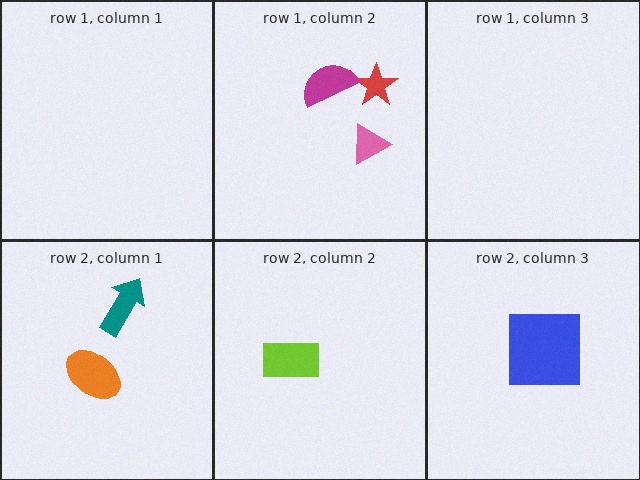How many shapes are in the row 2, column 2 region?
1.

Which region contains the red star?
The row 1, column 2 region.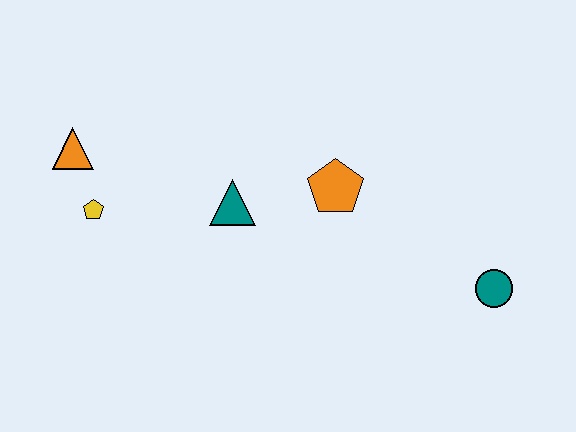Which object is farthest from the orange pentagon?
The orange triangle is farthest from the orange pentagon.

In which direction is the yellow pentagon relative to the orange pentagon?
The yellow pentagon is to the left of the orange pentagon.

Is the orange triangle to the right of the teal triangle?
No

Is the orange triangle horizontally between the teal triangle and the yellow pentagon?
No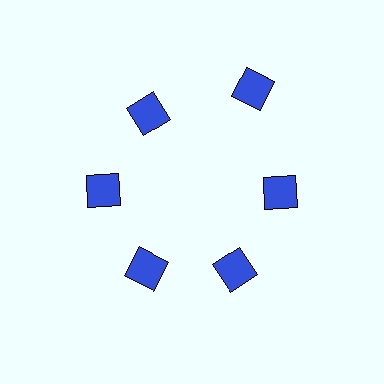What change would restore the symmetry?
The symmetry would be restored by moving it inward, back onto the ring so that all 6 diamonds sit at equal angles and equal distance from the center.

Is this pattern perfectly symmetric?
No. The 6 blue diamonds are arranged in a ring, but one element near the 1 o'clock position is pushed outward from the center, breaking the 6-fold rotational symmetry.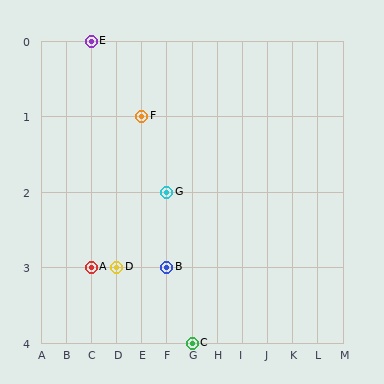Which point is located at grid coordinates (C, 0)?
Point E is at (C, 0).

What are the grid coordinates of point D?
Point D is at grid coordinates (D, 3).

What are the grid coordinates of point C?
Point C is at grid coordinates (G, 4).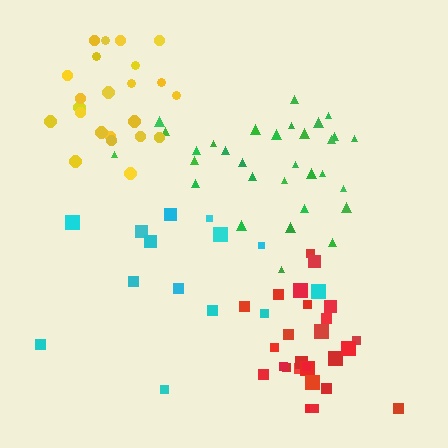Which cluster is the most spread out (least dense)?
Cyan.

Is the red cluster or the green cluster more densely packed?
Red.